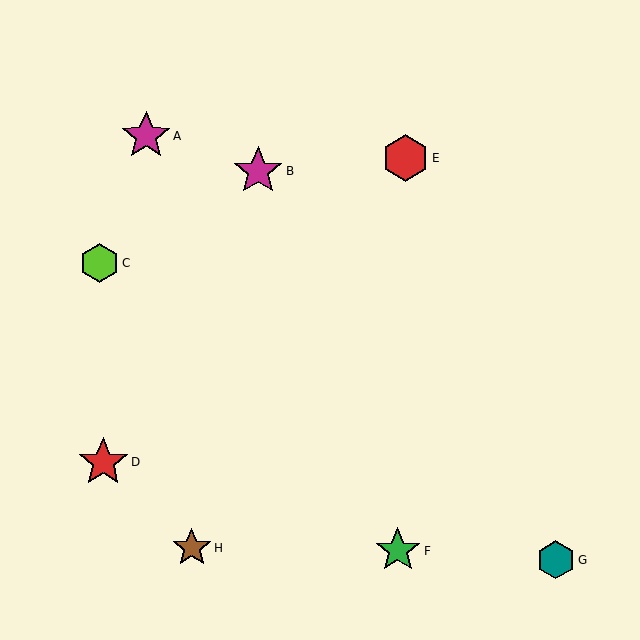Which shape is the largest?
The red star (labeled D) is the largest.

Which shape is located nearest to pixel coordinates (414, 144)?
The red hexagon (labeled E) at (406, 158) is nearest to that location.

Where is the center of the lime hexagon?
The center of the lime hexagon is at (99, 263).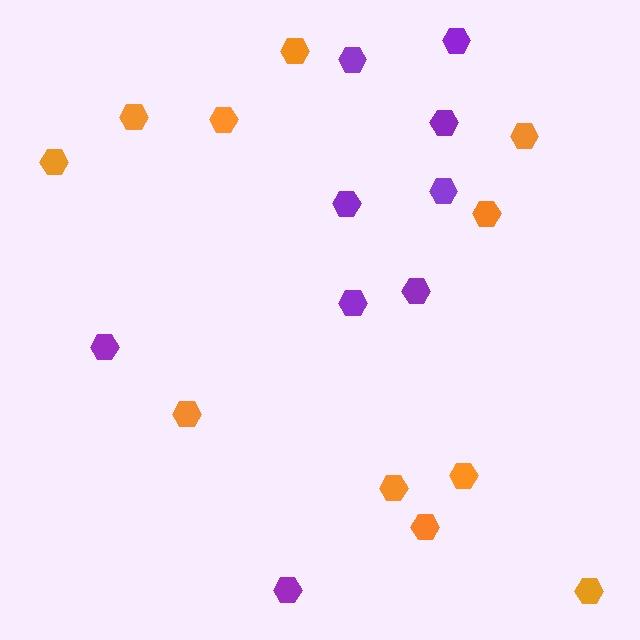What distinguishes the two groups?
There are 2 groups: one group of orange hexagons (11) and one group of purple hexagons (9).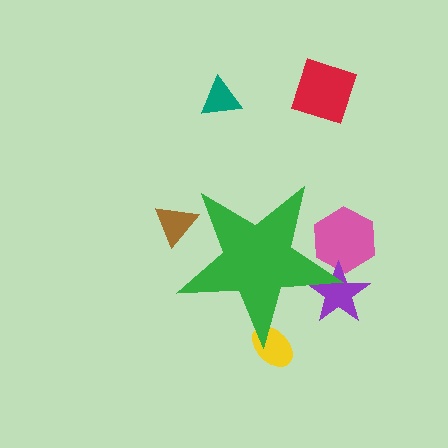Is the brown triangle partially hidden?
Yes, the brown triangle is partially hidden behind the green star.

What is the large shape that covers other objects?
A green star.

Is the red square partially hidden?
No, the red square is fully visible.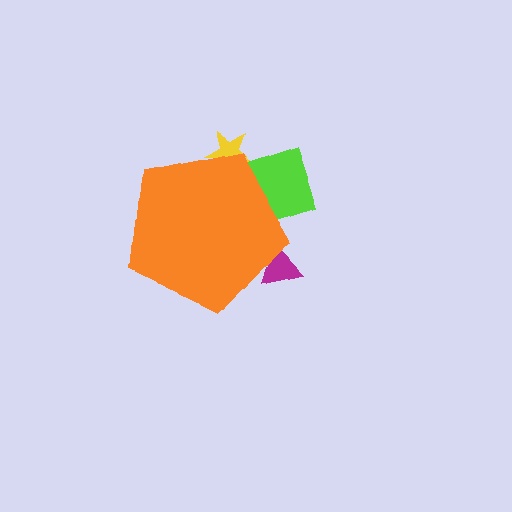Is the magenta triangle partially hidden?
Yes, the magenta triangle is partially hidden behind the orange pentagon.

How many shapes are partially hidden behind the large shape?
3 shapes are partially hidden.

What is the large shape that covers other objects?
An orange pentagon.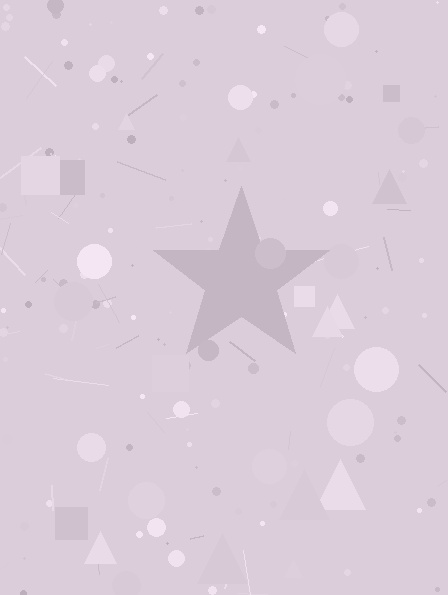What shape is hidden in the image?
A star is hidden in the image.